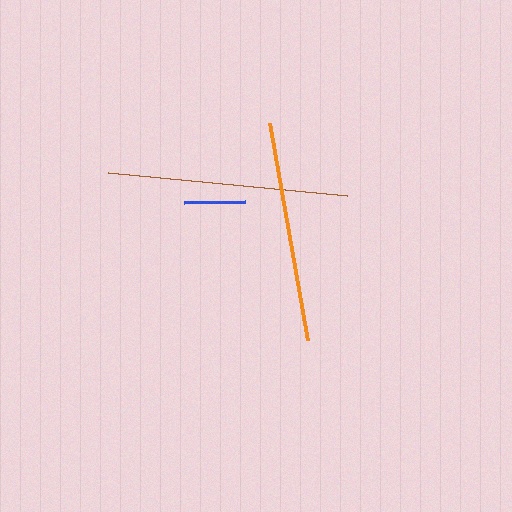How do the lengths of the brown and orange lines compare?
The brown and orange lines are approximately the same length.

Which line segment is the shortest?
The blue line is the shortest at approximately 61 pixels.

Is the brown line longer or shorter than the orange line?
The brown line is longer than the orange line.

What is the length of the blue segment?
The blue segment is approximately 61 pixels long.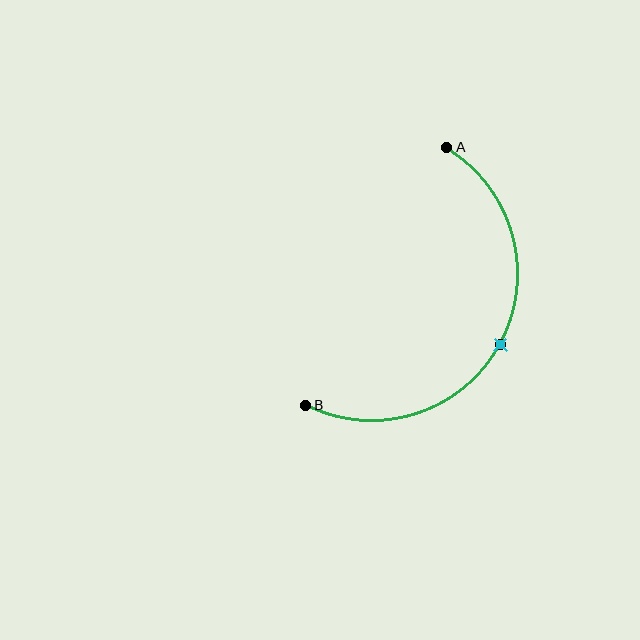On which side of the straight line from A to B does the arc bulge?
The arc bulges to the right of the straight line connecting A and B.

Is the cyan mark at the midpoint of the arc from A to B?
Yes. The cyan mark lies on the arc at equal arc-length from both A and B — it is the arc midpoint.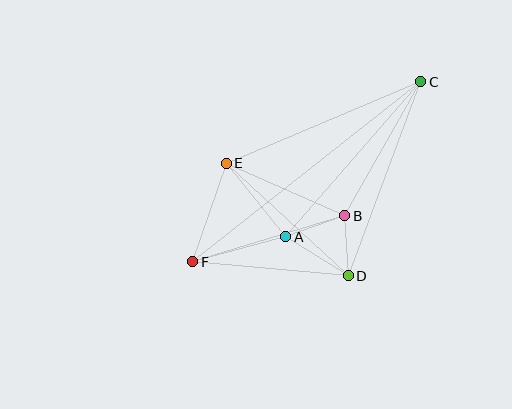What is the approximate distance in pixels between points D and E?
The distance between D and E is approximately 166 pixels.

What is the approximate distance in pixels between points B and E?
The distance between B and E is approximately 130 pixels.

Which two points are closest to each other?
Points B and D are closest to each other.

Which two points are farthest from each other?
Points C and F are farthest from each other.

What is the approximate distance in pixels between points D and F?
The distance between D and F is approximately 156 pixels.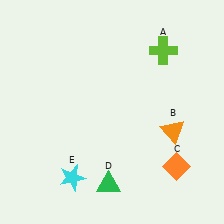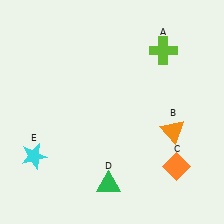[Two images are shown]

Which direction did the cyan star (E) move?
The cyan star (E) moved left.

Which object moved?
The cyan star (E) moved left.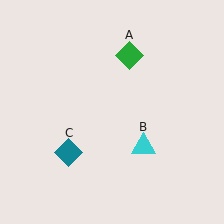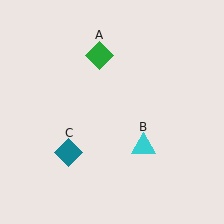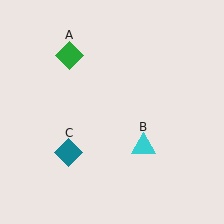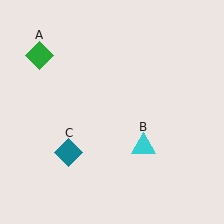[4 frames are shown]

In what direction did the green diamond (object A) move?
The green diamond (object A) moved left.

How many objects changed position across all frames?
1 object changed position: green diamond (object A).